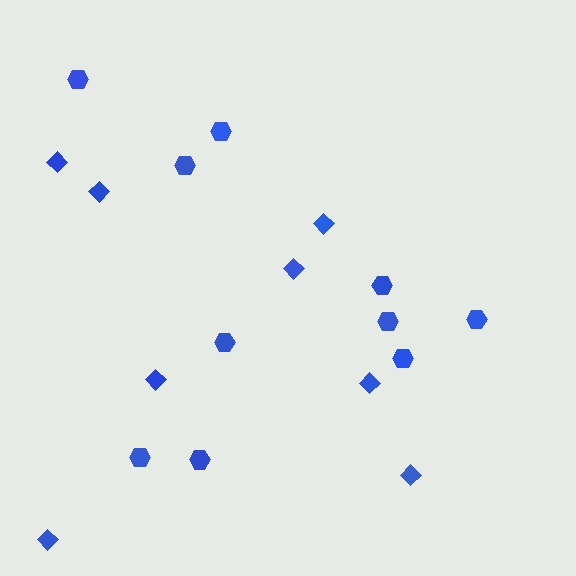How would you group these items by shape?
There are 2 groups: one group of hexagons (10) and one group of diamonds (8).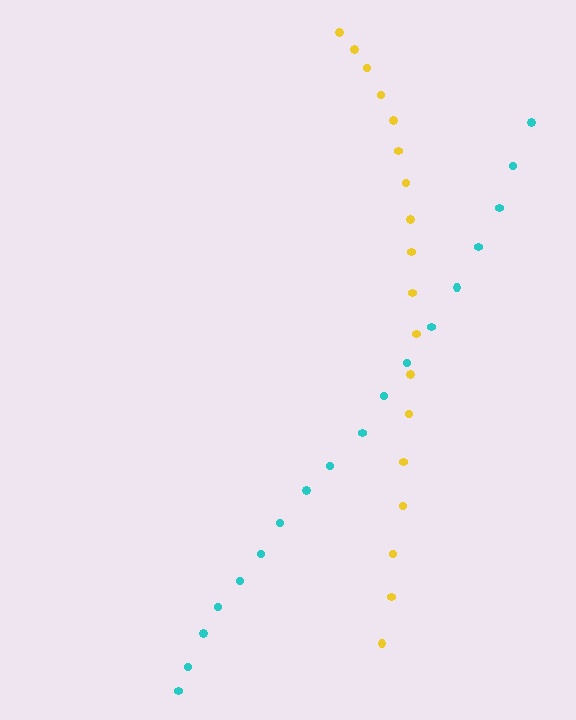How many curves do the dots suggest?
There are 2 distinct paths.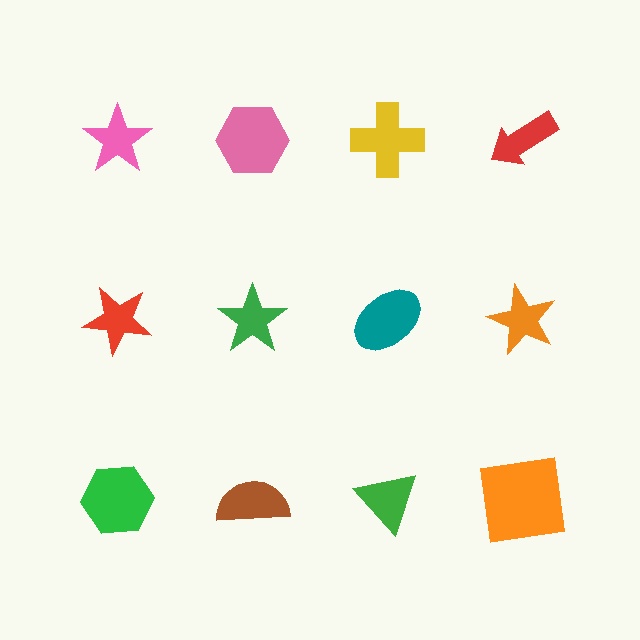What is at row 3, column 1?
A green hexagon.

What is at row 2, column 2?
A green star.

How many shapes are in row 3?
4 shapes.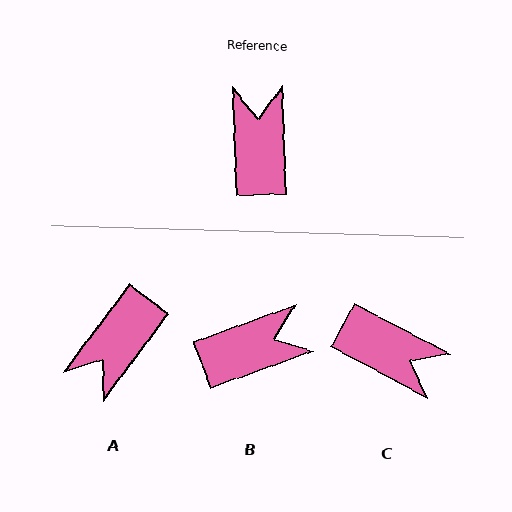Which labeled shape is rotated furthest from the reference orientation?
A, about 141 degrees away.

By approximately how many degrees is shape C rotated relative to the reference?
Approximately 120 degrees clockwise.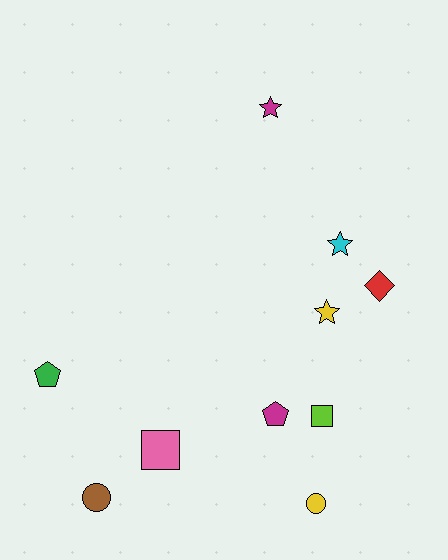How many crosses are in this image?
There are no crosses.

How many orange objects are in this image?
There are no orange objects.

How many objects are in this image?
There are 10 objects.